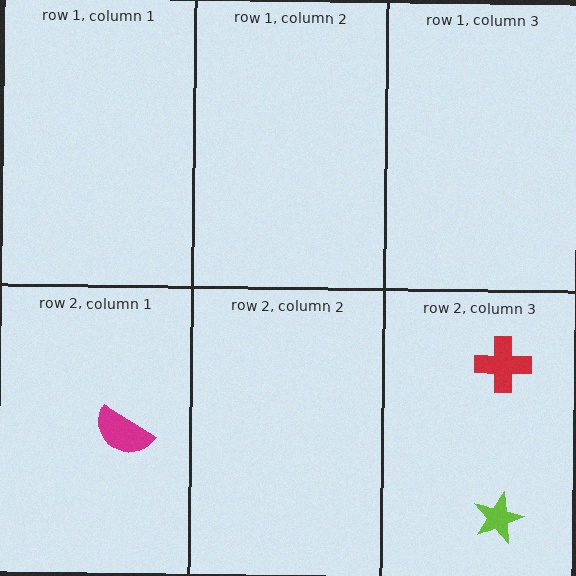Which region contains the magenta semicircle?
The row 2, column 1 region.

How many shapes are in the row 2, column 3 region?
2.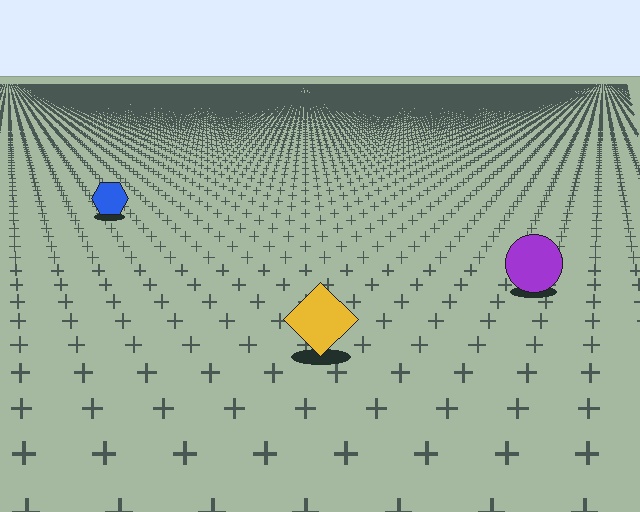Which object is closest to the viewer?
The yellow diamond is closest. The texture marks near it are larger and more spread out.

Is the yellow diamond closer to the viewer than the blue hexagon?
Yes. The yellow diamond is closer — you can tell from the texture gradient: the ground texture is coarser near it.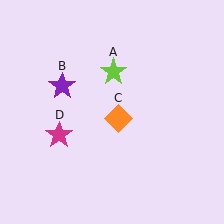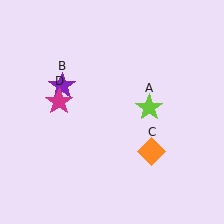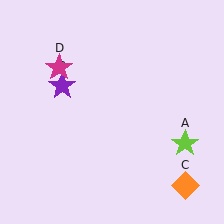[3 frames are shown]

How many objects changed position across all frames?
3 objects changed position: lime star (object A), orange diamond (object C), magenta star (object D).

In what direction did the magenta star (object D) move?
The magenta star (object D) moved up.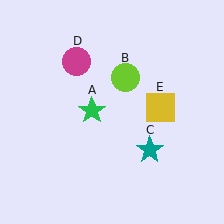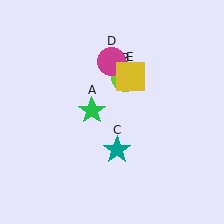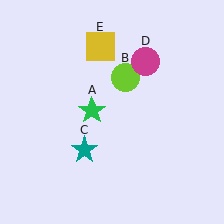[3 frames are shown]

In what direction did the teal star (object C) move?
The teal star (object C) moved left.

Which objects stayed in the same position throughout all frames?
Green star (object A) and lime circle (object B) remained stationary.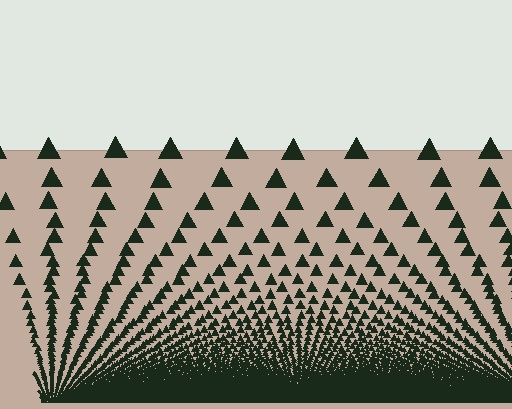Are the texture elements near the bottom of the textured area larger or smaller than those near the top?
Smaller. The gradient is inverted — elements near the bottom are smaller and denser.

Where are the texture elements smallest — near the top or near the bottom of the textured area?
Near the bottom.